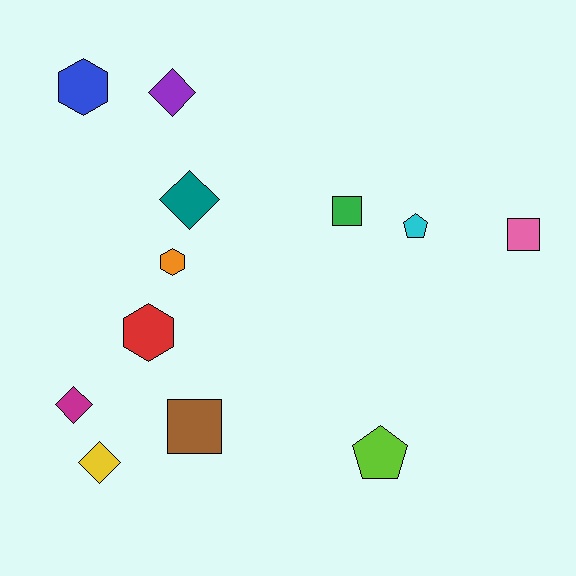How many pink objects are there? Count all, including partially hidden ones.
There is 1 pink object.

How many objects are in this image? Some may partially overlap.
There are 12 objects.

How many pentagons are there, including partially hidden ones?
There are 2 pentagons.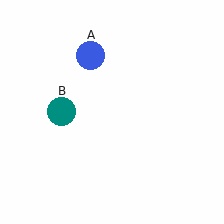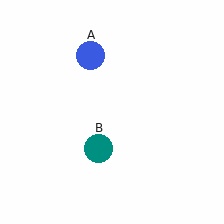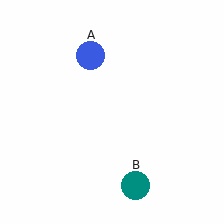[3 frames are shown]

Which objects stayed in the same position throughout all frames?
Blue circle (object A) remained stationary.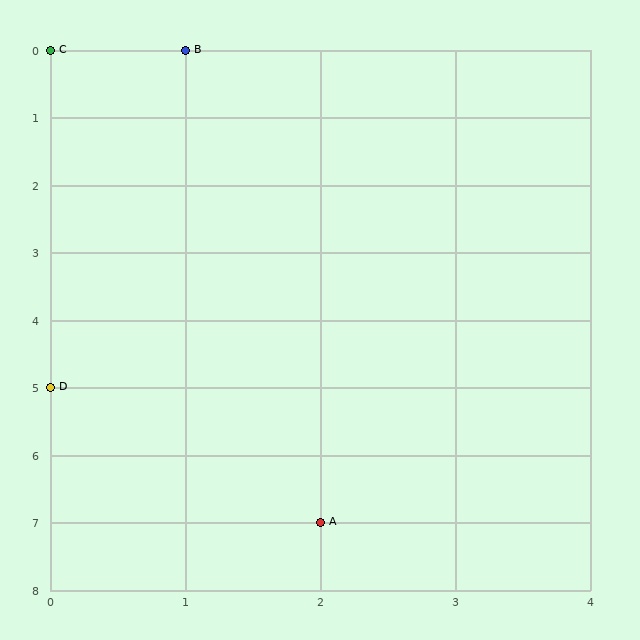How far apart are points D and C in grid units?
Points D and C are 5 rows apart.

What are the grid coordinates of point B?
Point B is at grid coordinates (1, 0).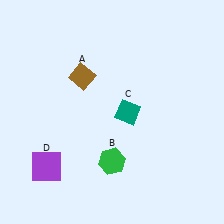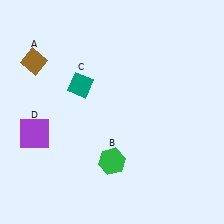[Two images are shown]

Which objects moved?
The objects that moved are: the brown diamond (A), the teal diamond (C), the purple square (D).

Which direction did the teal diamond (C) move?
The teal diamond (C) moved left.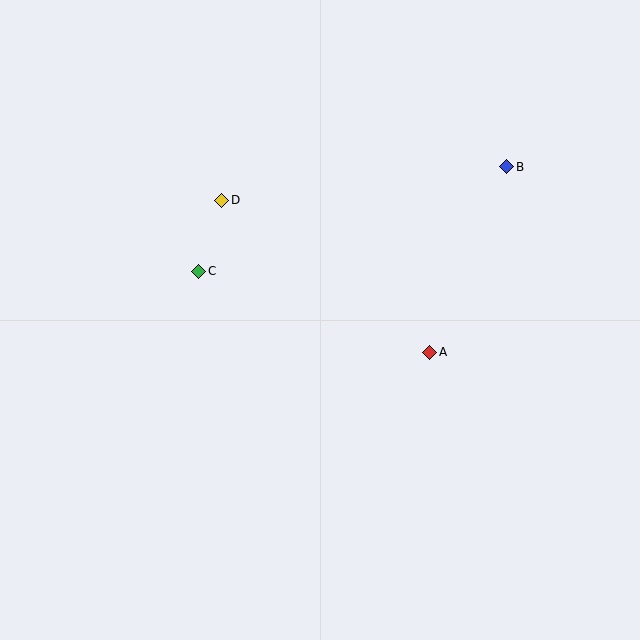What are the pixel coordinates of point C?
Point C is at (199, 271).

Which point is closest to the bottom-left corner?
Point C is closest to the bottom-left corner.